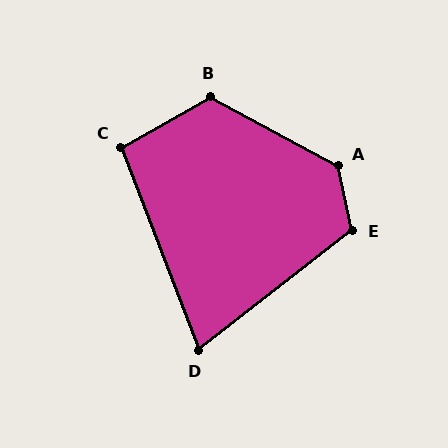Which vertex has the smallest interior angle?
D, at approximately 73 degrees.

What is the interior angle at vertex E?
Approximately 116 degrees (obtuse).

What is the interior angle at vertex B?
Approximately 122 degrees (obtuse).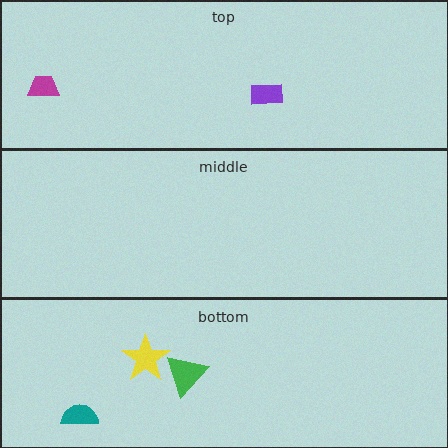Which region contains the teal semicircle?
The bottom region.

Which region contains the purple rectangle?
The top region.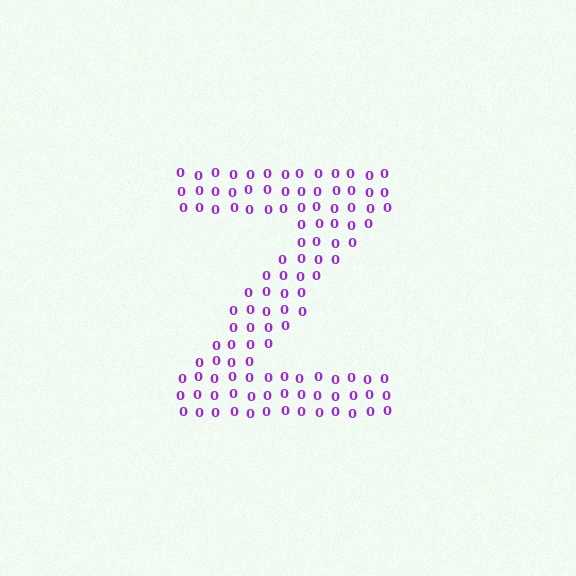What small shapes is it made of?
It is made of small digit 0's.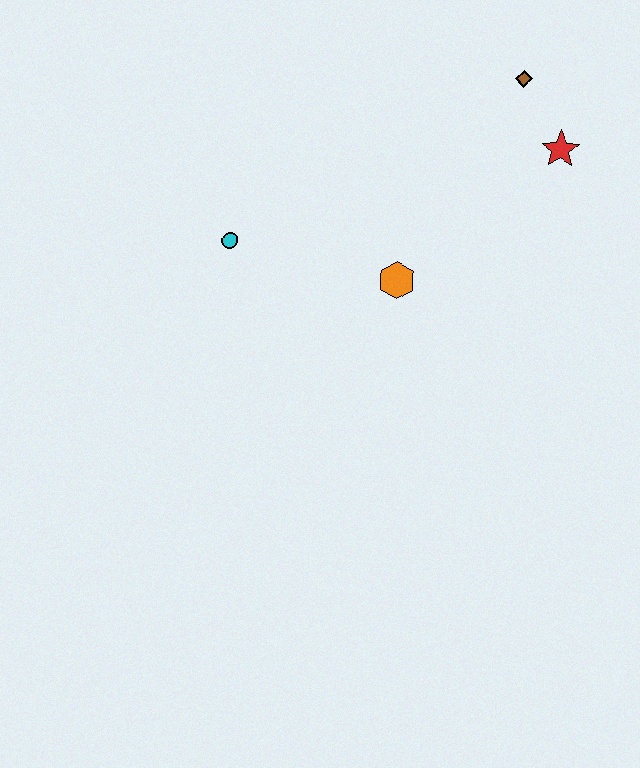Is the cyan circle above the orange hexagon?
Yes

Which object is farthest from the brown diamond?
The cyan circle is farthest from the brown diamond.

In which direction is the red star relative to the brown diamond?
The red star is below the brown diamond.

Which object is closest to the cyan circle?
The orange hexagon is closest to the cyan circle.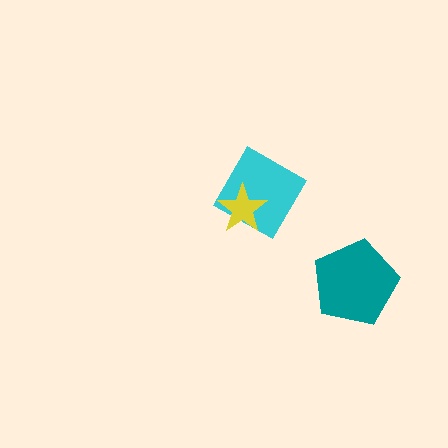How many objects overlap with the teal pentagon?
0 objects overlap with the teal pentagon.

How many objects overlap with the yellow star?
1 object overlaps with the yellow star.